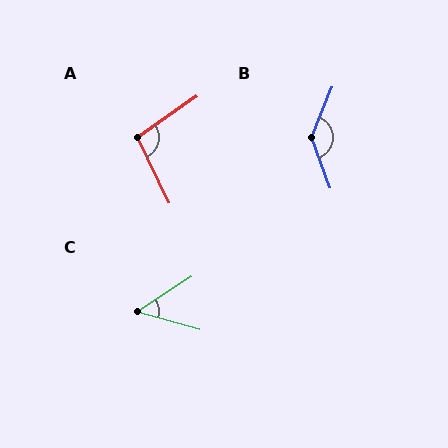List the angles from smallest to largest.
C (49°), A (99°), B (138°).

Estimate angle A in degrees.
Approximately 99 degrees.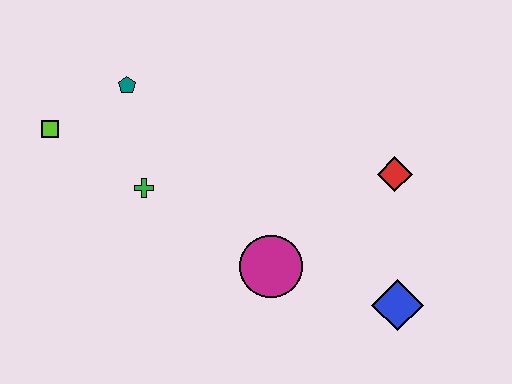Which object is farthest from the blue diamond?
The lime square is farthest from the blue diamond.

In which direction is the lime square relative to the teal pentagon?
The lime square is to the left of the teal pentagon.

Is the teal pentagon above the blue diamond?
Yes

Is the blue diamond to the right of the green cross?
Yes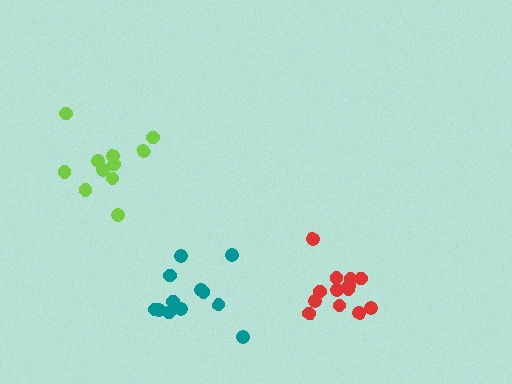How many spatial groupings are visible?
There are 3 spatial groupings.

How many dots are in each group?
Group 1: 13 dots, Group 2: 11 dots, Group 3: 13 dots (37 total).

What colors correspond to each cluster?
The clusters are colored: teal, lime, red.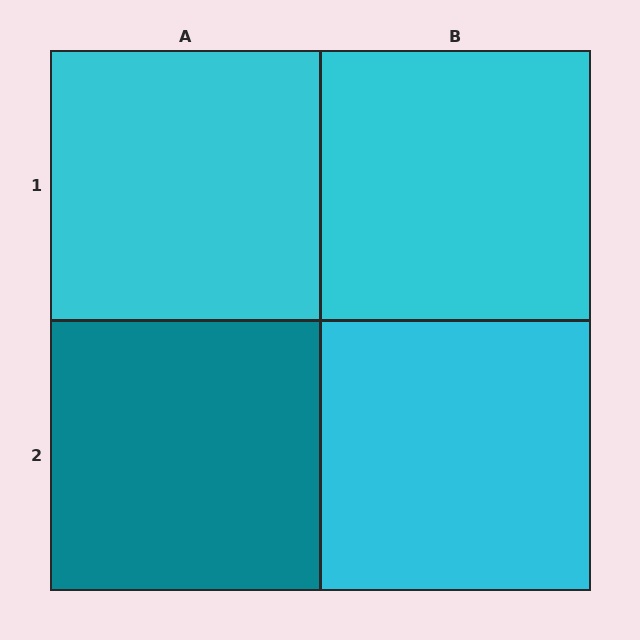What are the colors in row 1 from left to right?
Cyan, cyan.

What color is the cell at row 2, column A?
Teal.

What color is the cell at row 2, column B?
Cyan.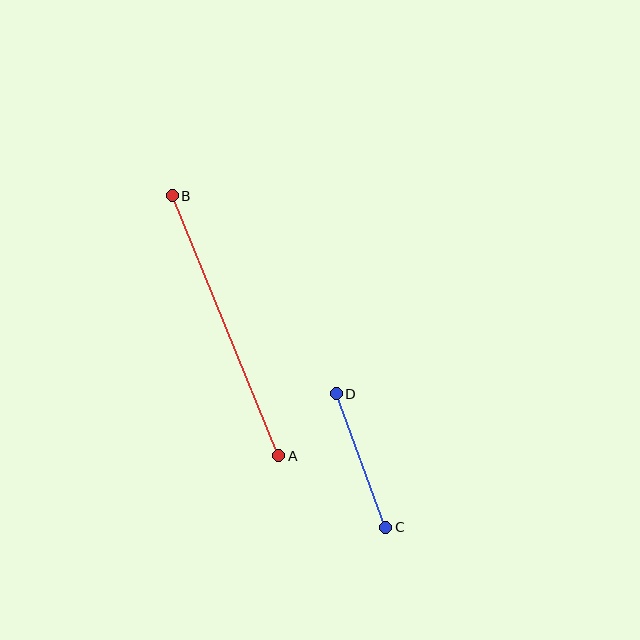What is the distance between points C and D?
The distance is approximately 142 pixels.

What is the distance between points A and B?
The distance is approximately 281 pixels.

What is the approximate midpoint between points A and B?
The midpoint is at approximately (225, 326) pixels.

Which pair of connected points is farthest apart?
Points A and B are farthest apart.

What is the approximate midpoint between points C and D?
The midpoint is at approximately (361, 461) pixels.